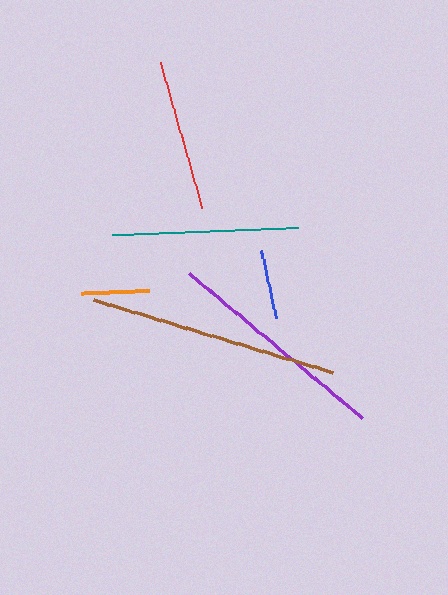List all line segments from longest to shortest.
From longest to shortest: brown, purple, teal, red, blue, orange.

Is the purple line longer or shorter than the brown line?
The brown line is longer than the purple line.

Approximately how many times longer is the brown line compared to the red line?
The brown line is approximately 1.7 times the length of the red line.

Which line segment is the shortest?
The orange line is the shortest at approximately 68 pixels.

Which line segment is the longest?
The brown line is the longest at approximately 250 pixels.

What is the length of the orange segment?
The orange segment is approximately 68 pixels long.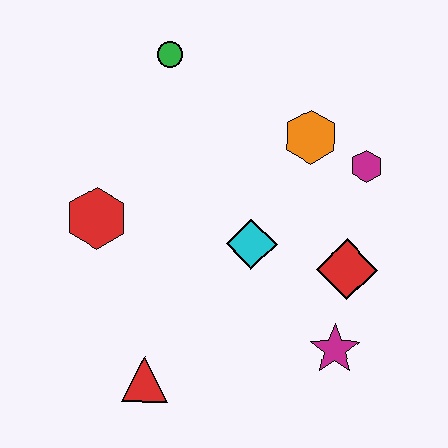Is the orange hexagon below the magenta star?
No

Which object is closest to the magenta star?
The red diamond is closest to the magenta star.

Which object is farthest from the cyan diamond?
The green circle is farthest from the cyan diamond.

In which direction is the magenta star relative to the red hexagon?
The magenta star is to the right of the red hexagon.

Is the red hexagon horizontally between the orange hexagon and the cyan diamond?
No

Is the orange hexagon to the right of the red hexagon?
Yes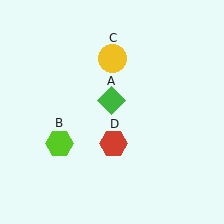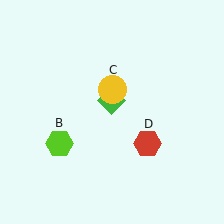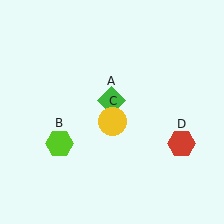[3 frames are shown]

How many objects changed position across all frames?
2 objects changed position: yellow circle (object C), red hexagon (object D).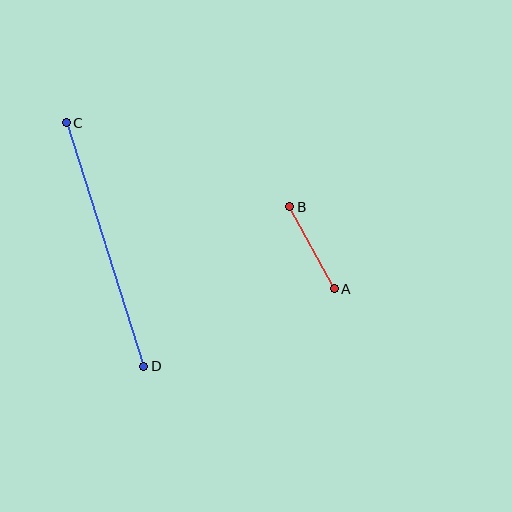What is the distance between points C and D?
The distance is approximately 256 pixels.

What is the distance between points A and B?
The distance is approximately 93 pixels.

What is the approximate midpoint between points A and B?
The midpoint is at approximately (312, 248) pixels.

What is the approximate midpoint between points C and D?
The midpoint is at approximately (105, 245) pixels.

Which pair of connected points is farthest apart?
Points C and D are farthest apart.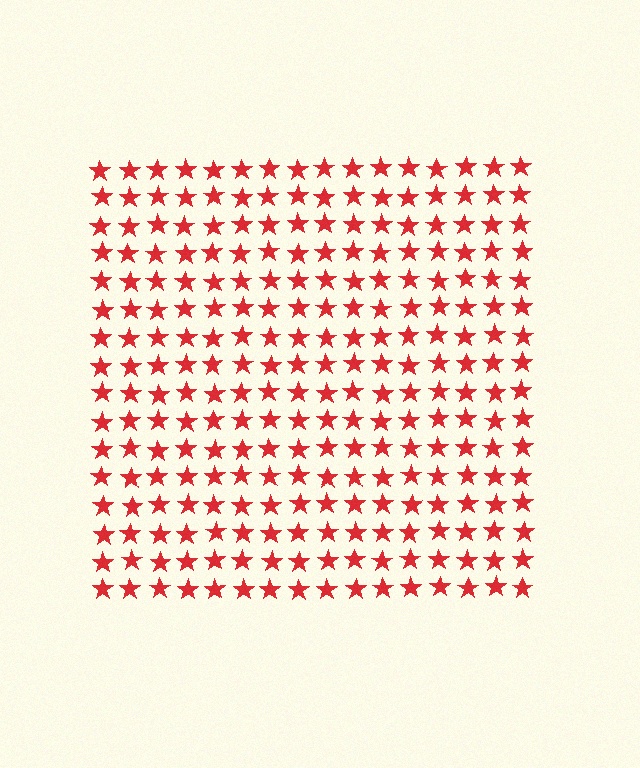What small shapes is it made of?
It is made of small stars.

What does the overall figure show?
The overall figure shows a square.